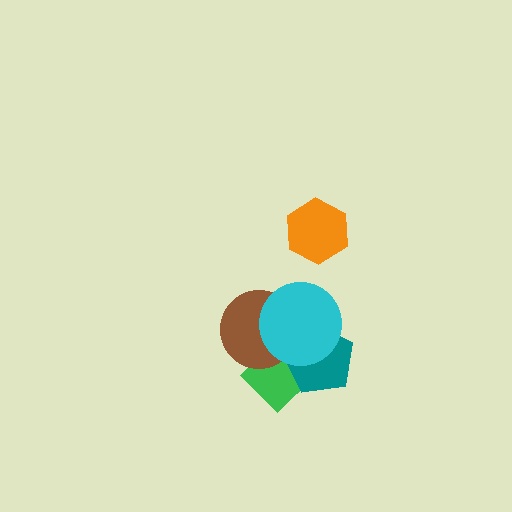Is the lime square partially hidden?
Yes, it is partially covered by another shape.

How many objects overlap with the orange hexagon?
0 objects overlap with the orange hexagon.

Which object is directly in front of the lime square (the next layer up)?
The green diamond is directly in front of the lime square.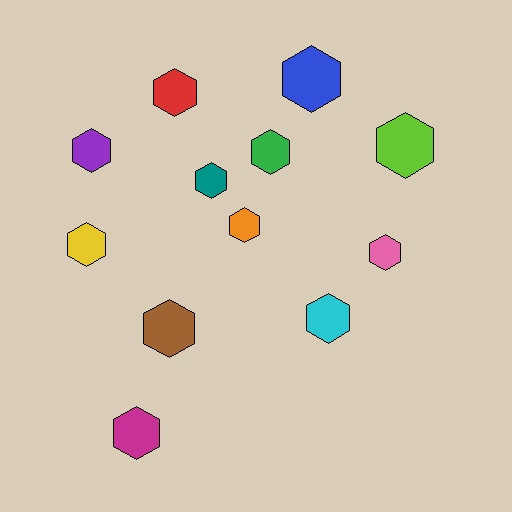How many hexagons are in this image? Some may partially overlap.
There are 12 hexagons.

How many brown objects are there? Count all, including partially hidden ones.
There is 1 brown object.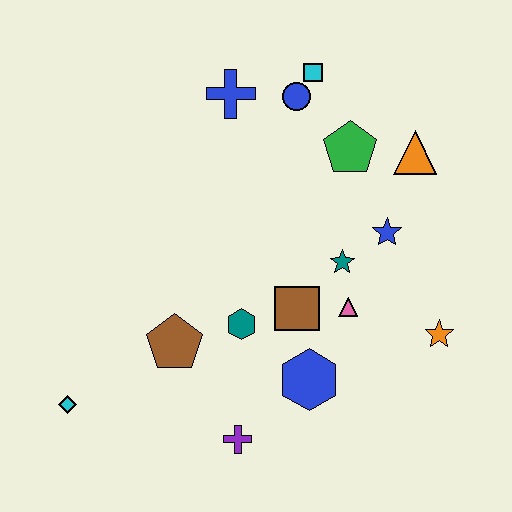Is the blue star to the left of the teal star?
No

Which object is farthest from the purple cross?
The cyan square is farthest from the purple cross.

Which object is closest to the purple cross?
The blue hexagon is closest to the purple cross.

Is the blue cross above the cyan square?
No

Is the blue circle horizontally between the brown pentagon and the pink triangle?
Yes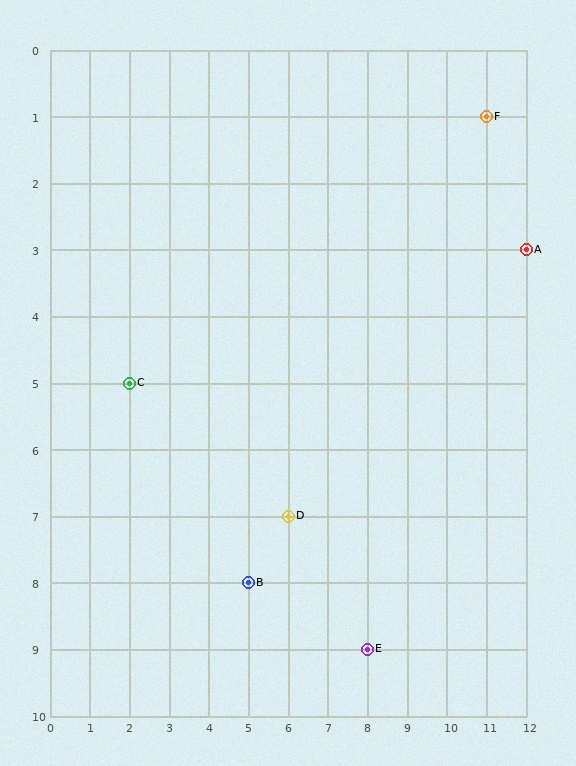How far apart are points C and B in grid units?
Points C and B are 3 columns and 3 rows apart (about 4.2 grid units diagonally).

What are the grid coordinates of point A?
Point A is at grid coordinates (12, 3).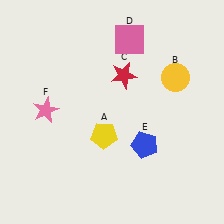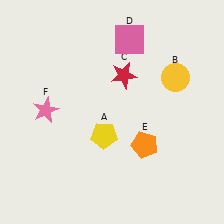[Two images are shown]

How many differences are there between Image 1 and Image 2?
There is 1 difference between the two images.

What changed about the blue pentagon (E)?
In Image 1, E is blue. In Image 2, it changed to orange.